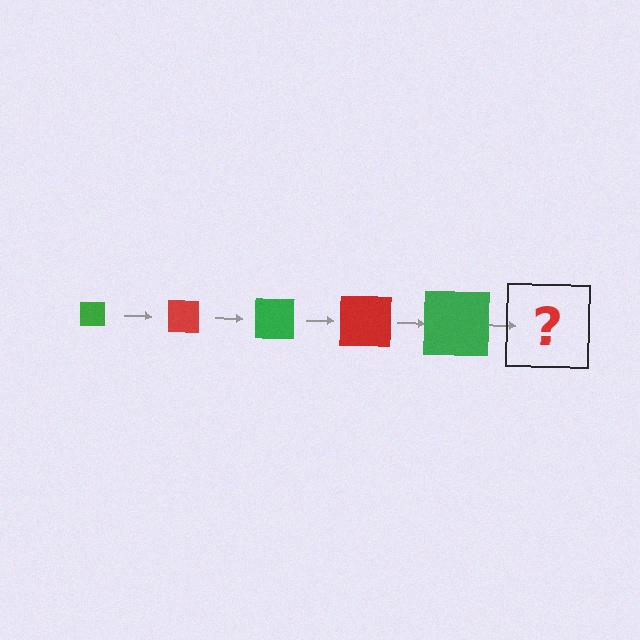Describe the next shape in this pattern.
It should be a red square, larger than the previous one.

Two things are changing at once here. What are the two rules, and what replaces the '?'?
The two rules are that the square grows larger each step and the color cycles through green and red. The '?' should be a red square, larger than the previous one.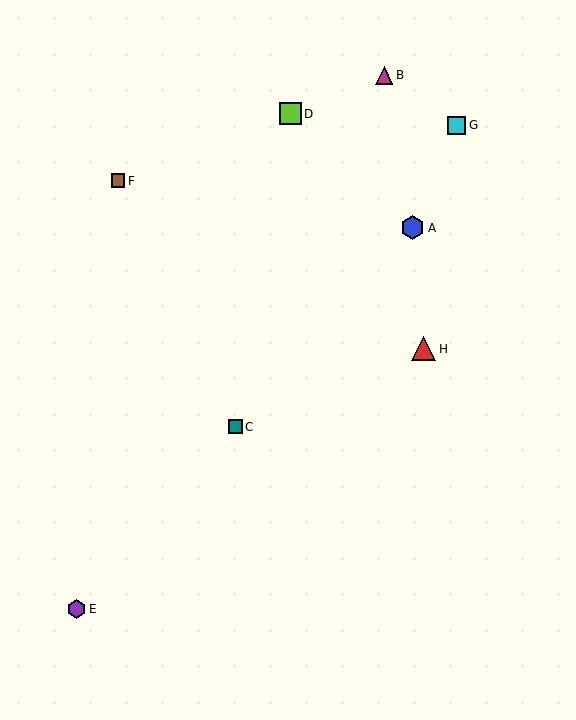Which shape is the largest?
The red triangle (labeled H) is the largest.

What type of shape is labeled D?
Shape D is a lime square.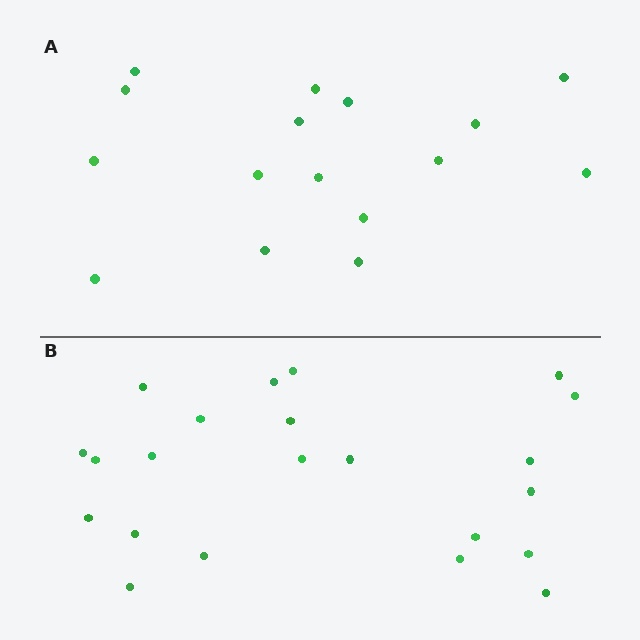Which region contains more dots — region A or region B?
Region B (the bottom region) has more dots.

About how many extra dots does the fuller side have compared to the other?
Region B has about 6 more dots than region A.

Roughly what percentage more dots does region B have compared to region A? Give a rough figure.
About 40% more.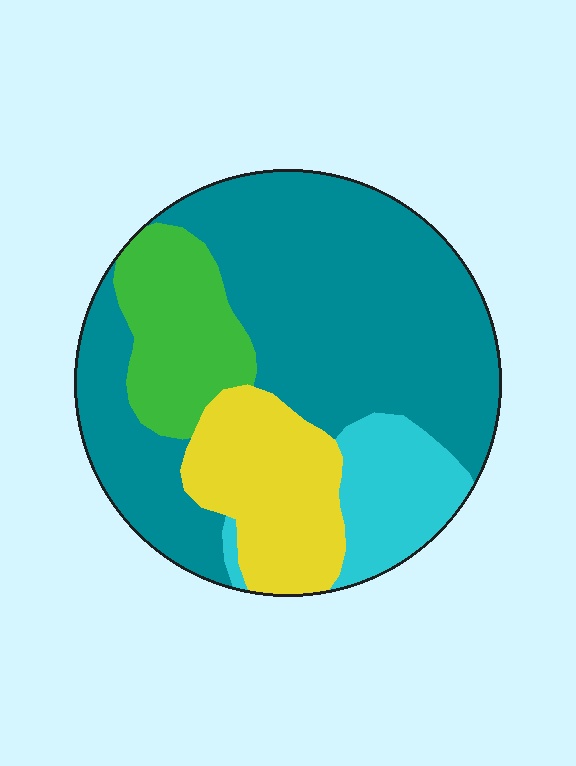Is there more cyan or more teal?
Teal.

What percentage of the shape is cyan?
Cyan covers roughly 10% of the shape.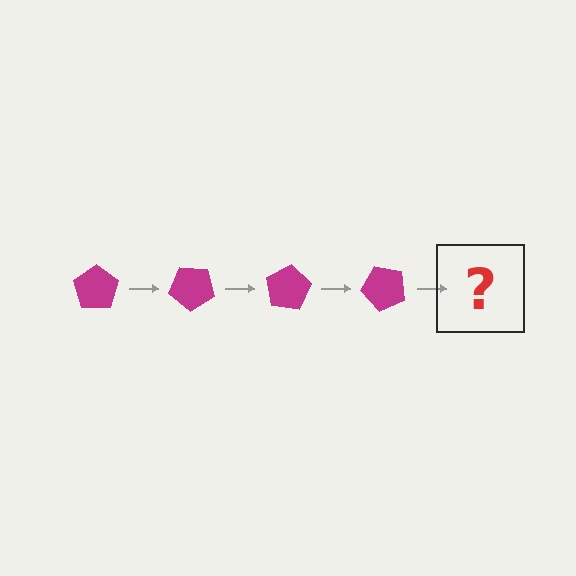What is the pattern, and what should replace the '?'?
The pattern is that the pentagon rotates 40 degrees each step. The '?' should be a magenta pentagon rotated 160 degrees.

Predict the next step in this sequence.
The next step is a magenta pentagon rotated 160 degrees.